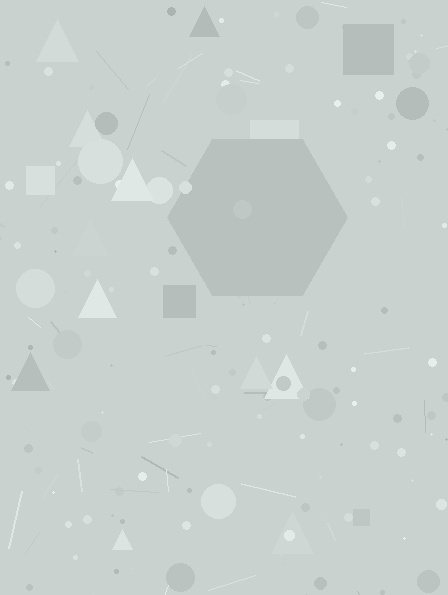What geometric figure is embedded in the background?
A hexagon is embedded in the background.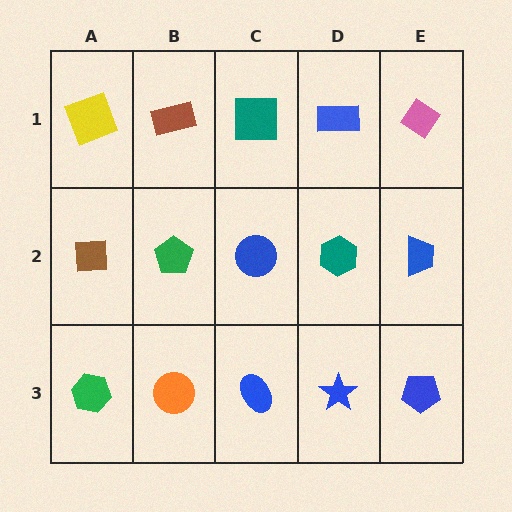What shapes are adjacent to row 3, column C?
A blue circle (row 2, column C), an orange circle (row 3, column B), a blue star (row 3, column D).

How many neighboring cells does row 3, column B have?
3.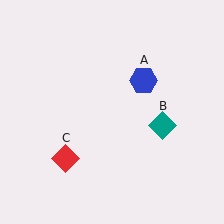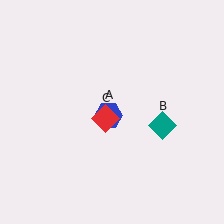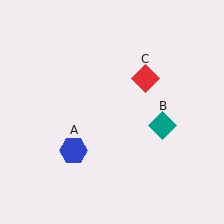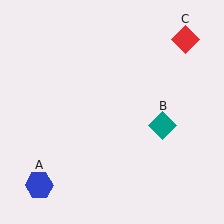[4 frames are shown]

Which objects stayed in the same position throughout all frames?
Teal diamond (object B) remained stationary.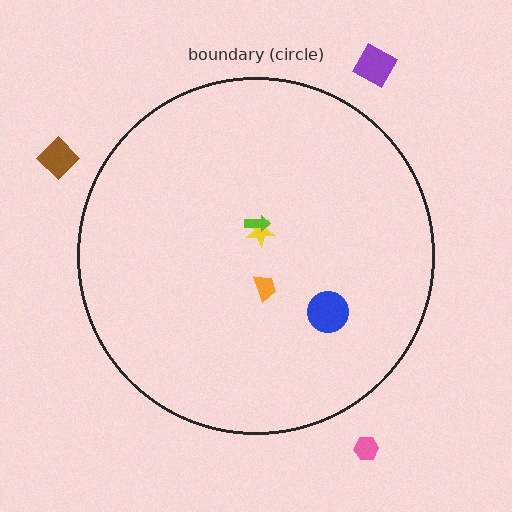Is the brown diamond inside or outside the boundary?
Outside.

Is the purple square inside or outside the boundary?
Outside.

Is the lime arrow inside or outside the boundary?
Inside.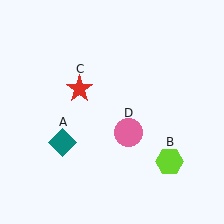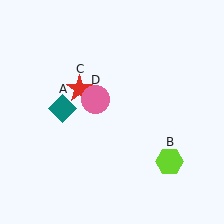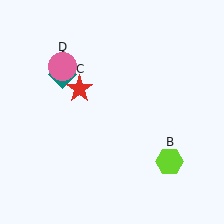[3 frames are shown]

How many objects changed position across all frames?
2 objects changed position: teal diamond (object A), pink circle (object D).